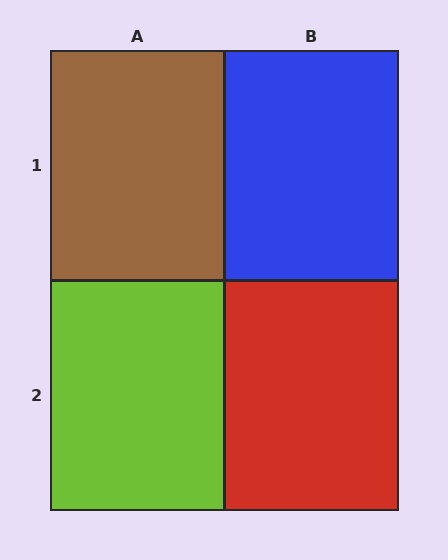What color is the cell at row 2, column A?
Lime.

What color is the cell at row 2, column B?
Red.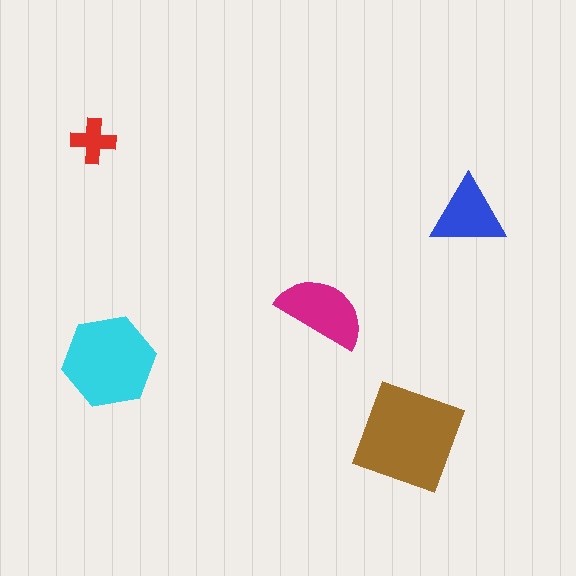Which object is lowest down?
The brown diamond is bottommost.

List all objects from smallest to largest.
The red cross, the blue triangle, the magenta semicircle, the cyan hexagon, the brown diamond.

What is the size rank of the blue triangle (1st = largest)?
4th.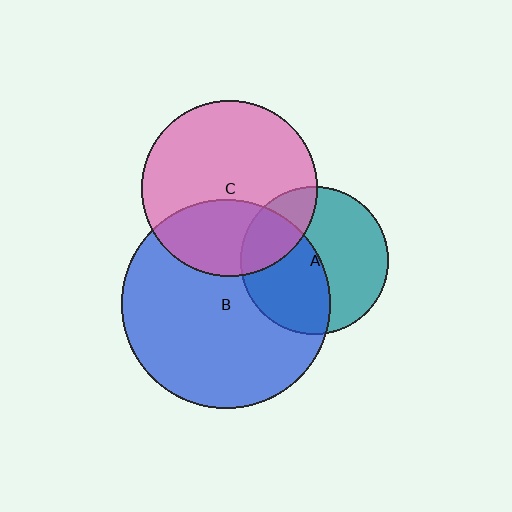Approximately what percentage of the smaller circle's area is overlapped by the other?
Approximately 35%.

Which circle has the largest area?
Circle B (blue).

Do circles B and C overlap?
Yes.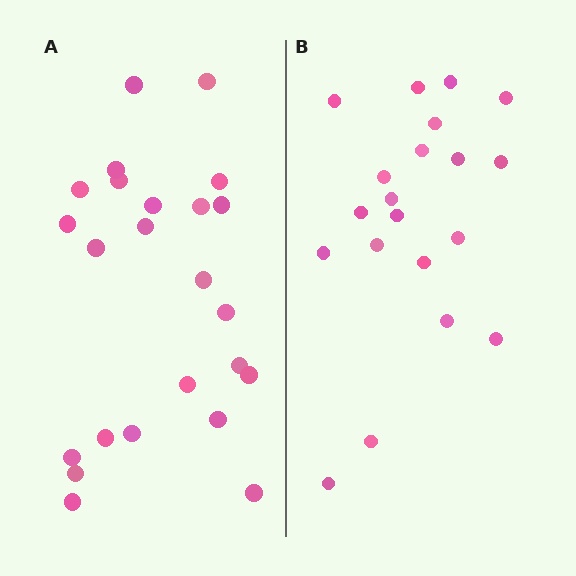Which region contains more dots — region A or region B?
Region A (the left region) has more dots.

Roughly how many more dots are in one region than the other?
Region A has about 4 more dots than region B.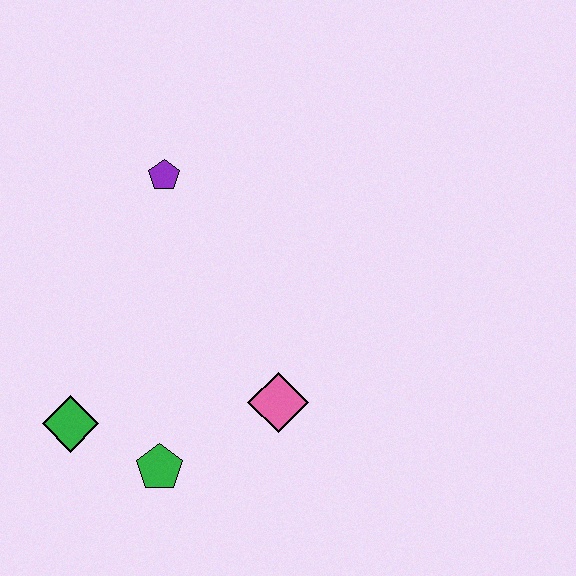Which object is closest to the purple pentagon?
The pink diamond is closest to the purple pentagon.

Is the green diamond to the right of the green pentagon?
No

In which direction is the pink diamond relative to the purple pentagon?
The pink diamond is below the purple pentagon.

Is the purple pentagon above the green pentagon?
Yes